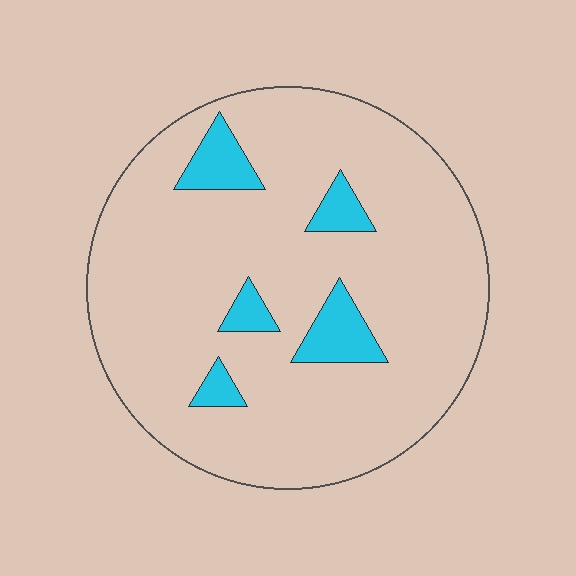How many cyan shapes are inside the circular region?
5.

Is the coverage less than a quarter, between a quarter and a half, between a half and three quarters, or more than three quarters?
Less than a quarter.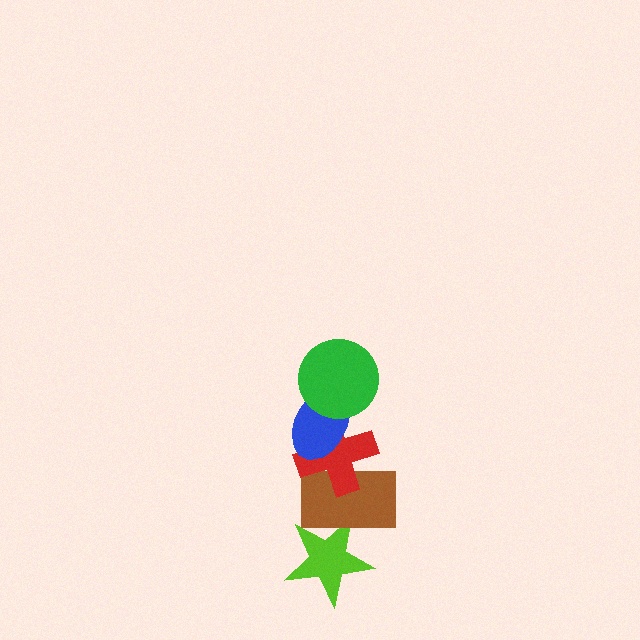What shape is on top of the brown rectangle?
The red cross is on top of the brown rectangle.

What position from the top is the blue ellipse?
The blue ellipse is 2nd from the top.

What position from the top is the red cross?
The red cross is 3rd from the top.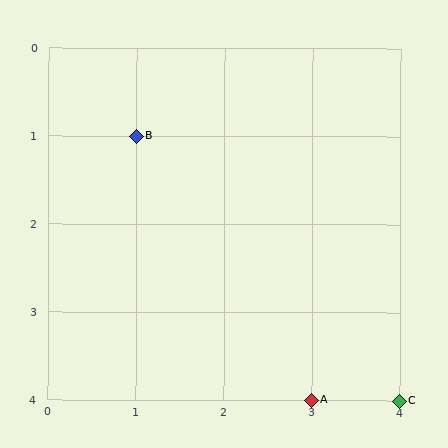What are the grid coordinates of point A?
Point A is at grid coordinates (3, 4).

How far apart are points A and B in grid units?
Points A and B are 2 columns and 3 rows apart (about 3.6 grid units diagonally).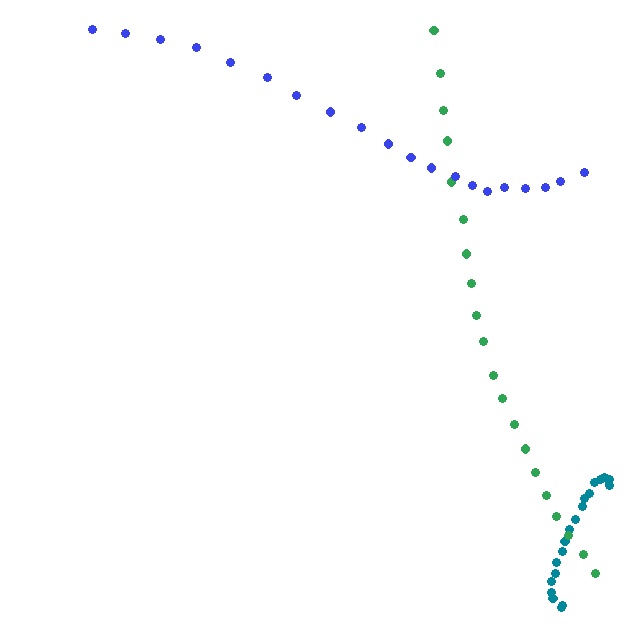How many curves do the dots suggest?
There are 3 distinct paths.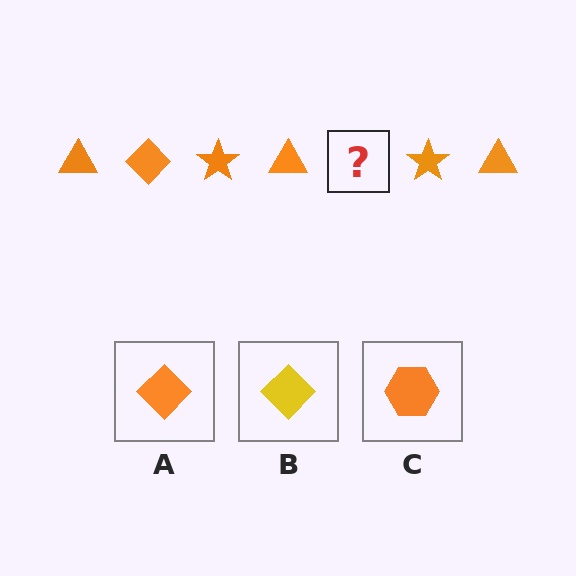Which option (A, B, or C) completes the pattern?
A.